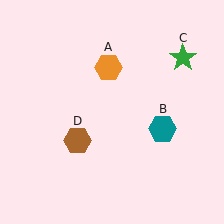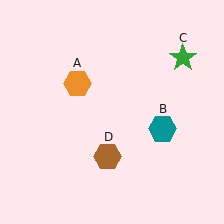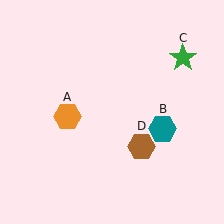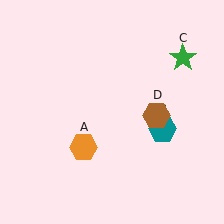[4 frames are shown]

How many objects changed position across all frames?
2 objects changed position: orange hexagon (object A), brown hexagon (object D).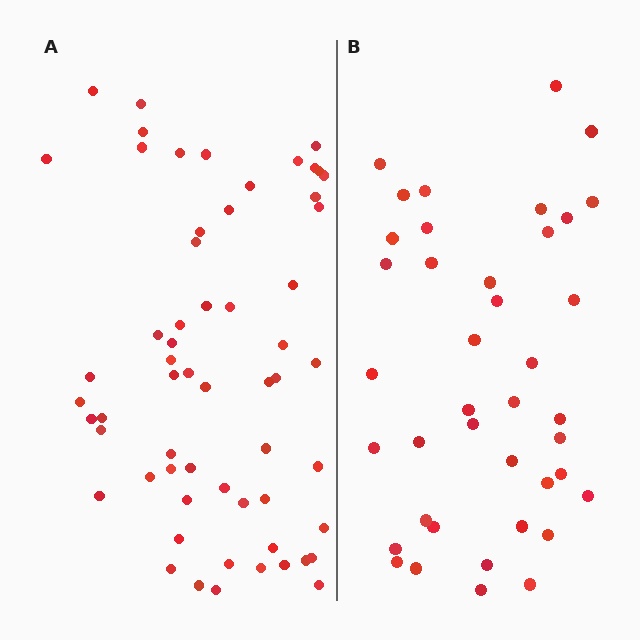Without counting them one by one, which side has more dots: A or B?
Region A (the left region) has more dots.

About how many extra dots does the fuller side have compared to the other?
Region A has approximately 20 more dots than region B.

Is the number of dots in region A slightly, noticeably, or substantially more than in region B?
Region A has substantially more. The ratio is roughly 1.5 to 1.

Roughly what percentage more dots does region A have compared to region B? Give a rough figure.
About 50% more.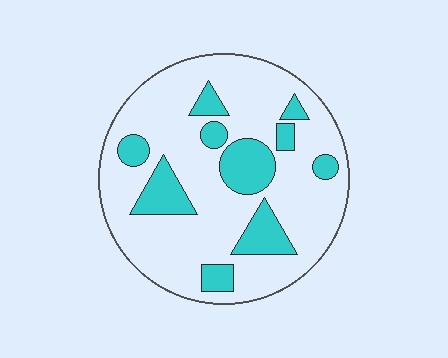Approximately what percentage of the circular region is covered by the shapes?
Approximately 25%.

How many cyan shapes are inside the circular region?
10.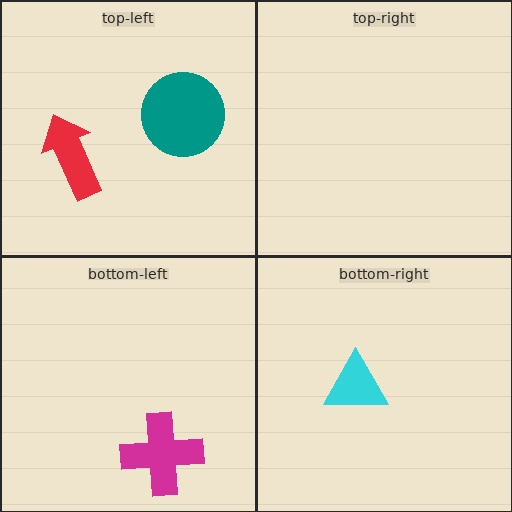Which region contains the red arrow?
The top-left region.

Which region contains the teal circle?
The top-left region.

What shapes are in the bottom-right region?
The cyan triangle.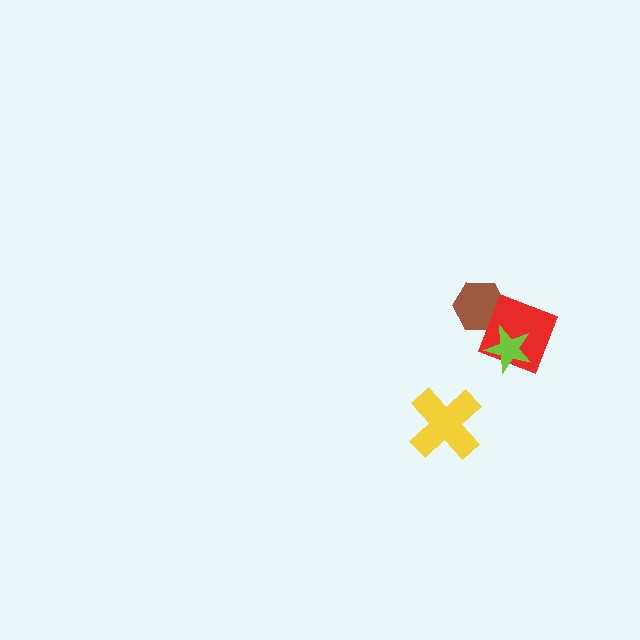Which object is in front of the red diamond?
The lime star is in front of the red diamond.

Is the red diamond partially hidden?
Yes, it is partially covered by another shape.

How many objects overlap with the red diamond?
2 objects overlap with the red diamond.